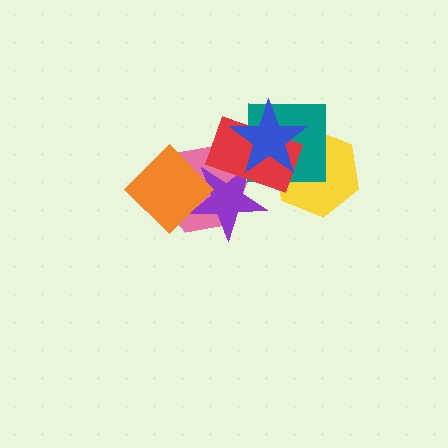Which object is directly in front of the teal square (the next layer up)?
The red rectangle is directly in front of the teal square.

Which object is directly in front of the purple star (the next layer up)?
The orange diamond is directly in front of the purple star.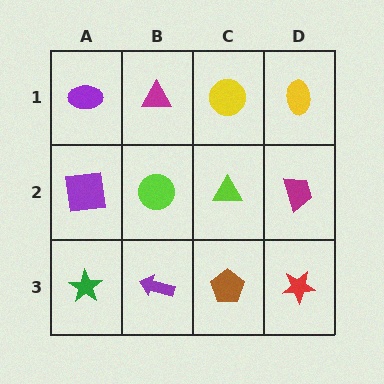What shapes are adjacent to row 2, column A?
A purple ellipse (row 1, column A), a green star (row 3, column A), a lime circle (row 2, column B).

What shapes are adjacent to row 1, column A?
A purple square (row 2, column A), a magenta triangle (row 1, column B).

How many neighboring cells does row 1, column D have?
2.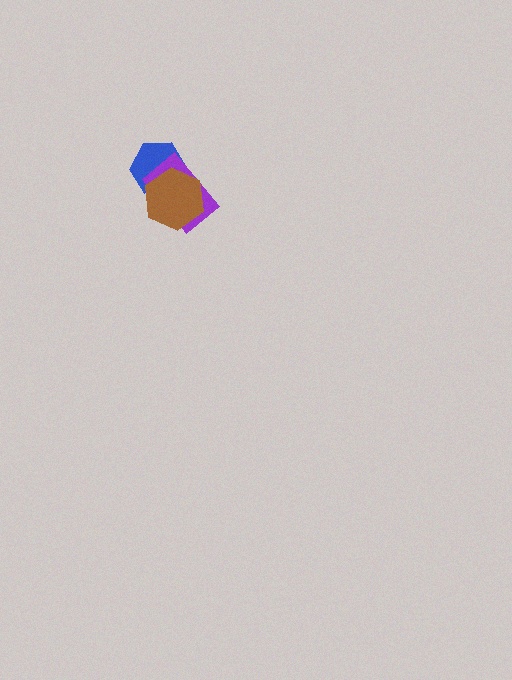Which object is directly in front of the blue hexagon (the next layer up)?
The purple rectangle is directly in front of the blue hexagon.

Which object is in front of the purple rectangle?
The brown hexagon is in front of the purple rectangle.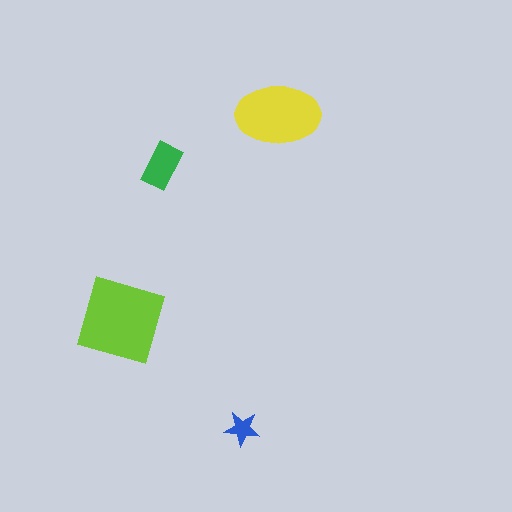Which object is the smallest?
The blue star.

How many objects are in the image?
There are 4 objects in the image.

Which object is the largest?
The lime diamond.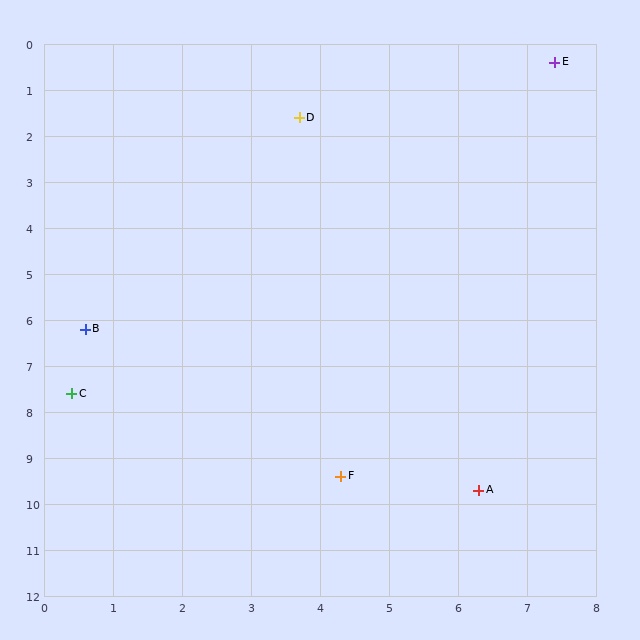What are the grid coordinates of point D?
Point D is at approximately (3.7, 1.6).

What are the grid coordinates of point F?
Point F is at approximately (4.3, 9.4).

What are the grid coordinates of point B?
Point B is at approximately (0.6, 6.2).